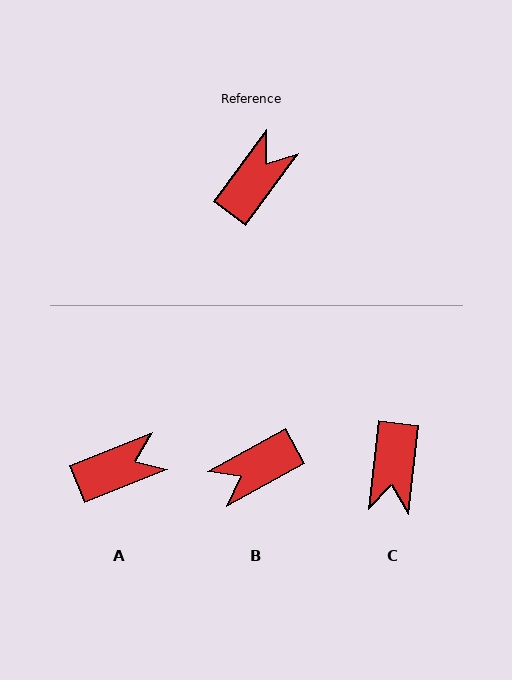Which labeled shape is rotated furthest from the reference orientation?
B, about 155 degrees away.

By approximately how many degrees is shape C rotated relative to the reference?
Approximately 150 degrees clockwise.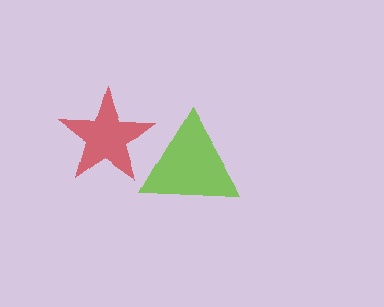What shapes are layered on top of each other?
The layered shapes are: a lime triangle, a red star.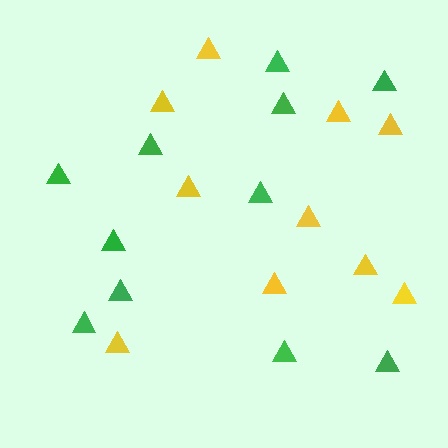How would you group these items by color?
There are 2 groups: one group of green triangles (11) and one group of yellow triangles (10).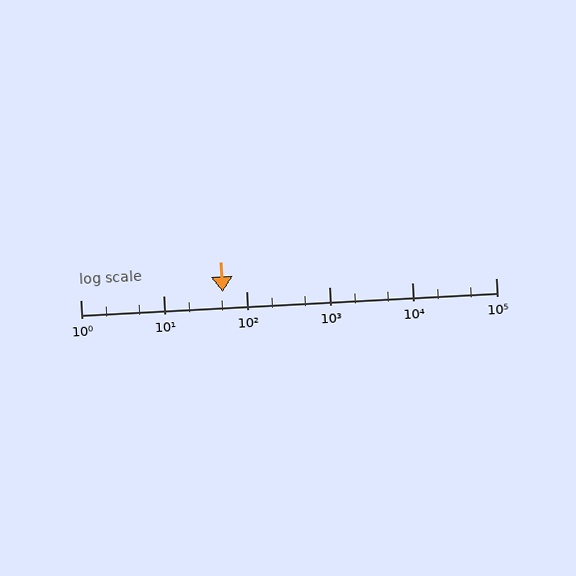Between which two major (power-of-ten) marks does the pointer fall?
The pointer is between 10 and 100.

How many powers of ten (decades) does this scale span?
The scale spans 5 decades, from 1 to 100000.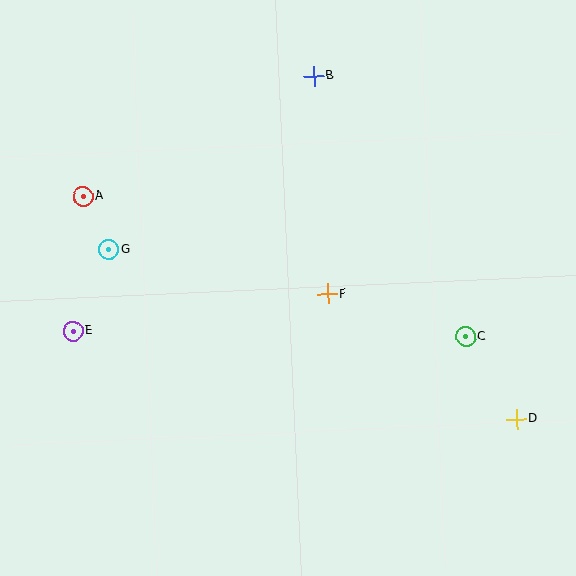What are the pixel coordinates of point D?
Point D is at (516, 419).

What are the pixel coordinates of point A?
Point A is at (83, 196).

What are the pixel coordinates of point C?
Point C is at (465, 337).